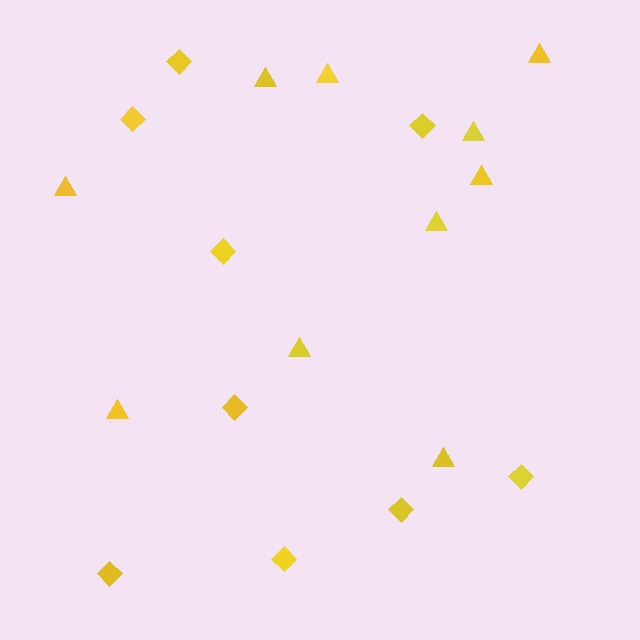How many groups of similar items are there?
There are 2 groups: one group of triangles (10) and one group of diamonds (9).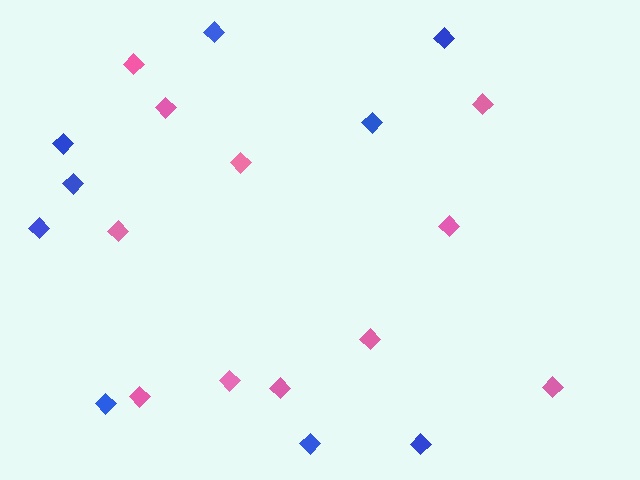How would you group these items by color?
There are 2 groups: one group of blue diamonds (9) and one group of pink diamonds (11).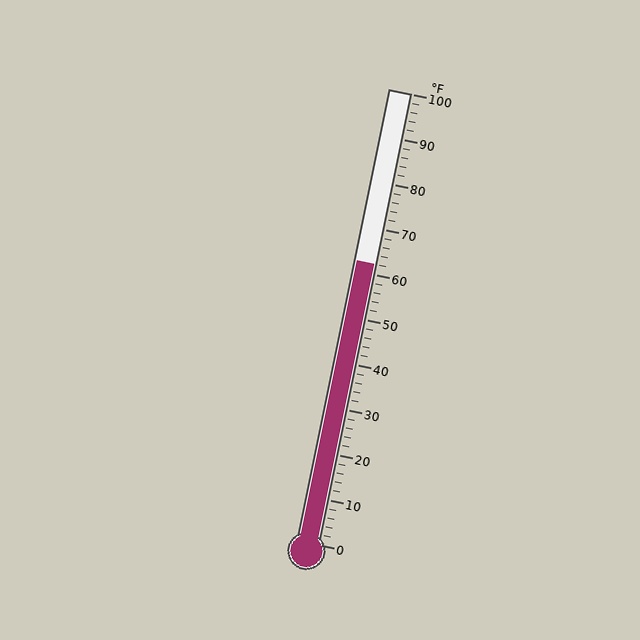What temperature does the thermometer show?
The thermometer shows approximately 62°F.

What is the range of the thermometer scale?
The thermometer scale ranges from 0°F to 100°F.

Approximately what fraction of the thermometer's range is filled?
The thermometer is filled to approximately 60% of its range.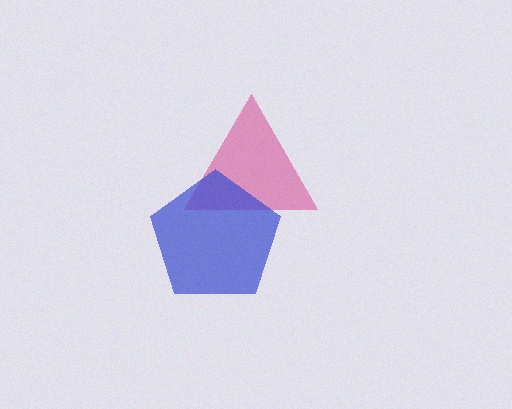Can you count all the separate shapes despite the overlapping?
Yes, there are 2 separate shapes.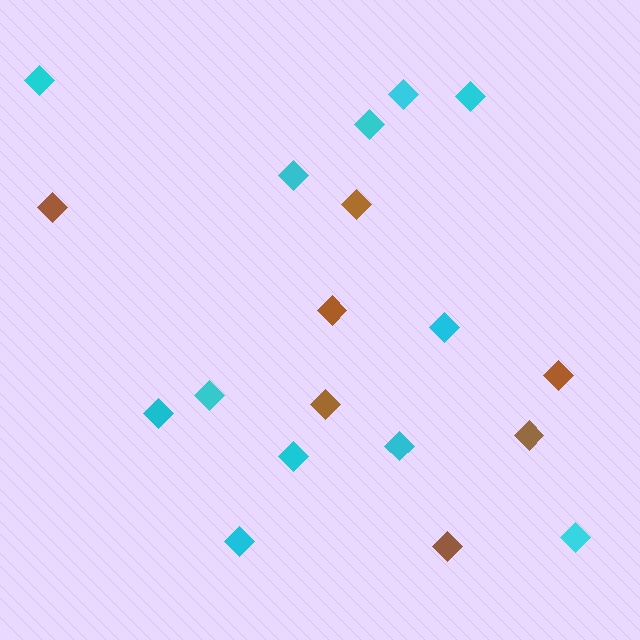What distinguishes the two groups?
There are 2 groups: one group of cyan diamonds (12) and one group of brown diamonds (7).